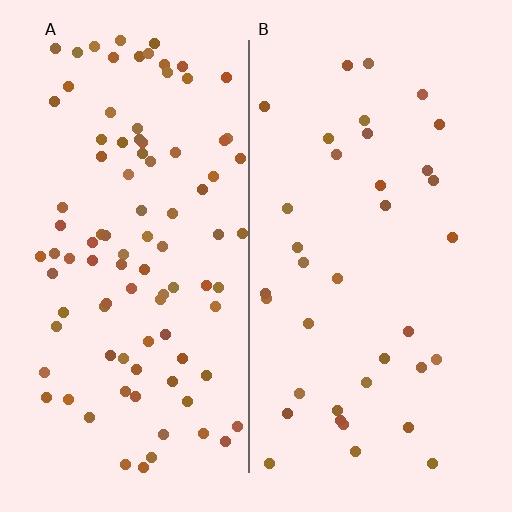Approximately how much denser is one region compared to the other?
Approximately 2.6× — region A over region B.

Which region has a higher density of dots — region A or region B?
A (the left).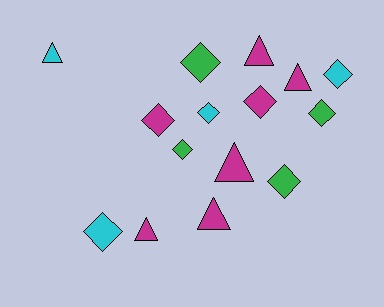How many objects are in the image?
There are 15 objects.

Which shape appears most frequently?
Diamond, with 9 objects.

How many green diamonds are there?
There are 4 green diamonds.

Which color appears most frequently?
Magenta, with 7 objects.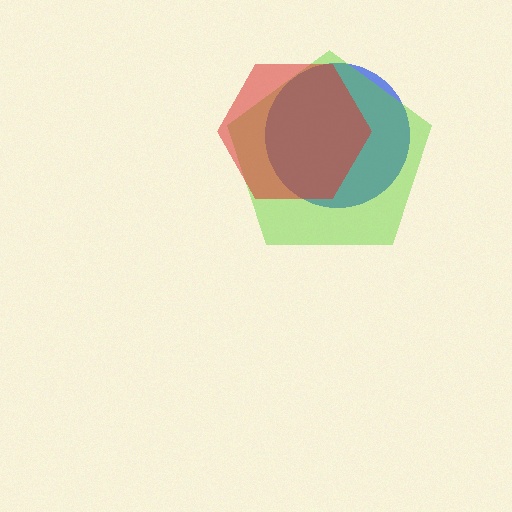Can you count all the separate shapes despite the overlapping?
Yes, there are 3 separate shapes.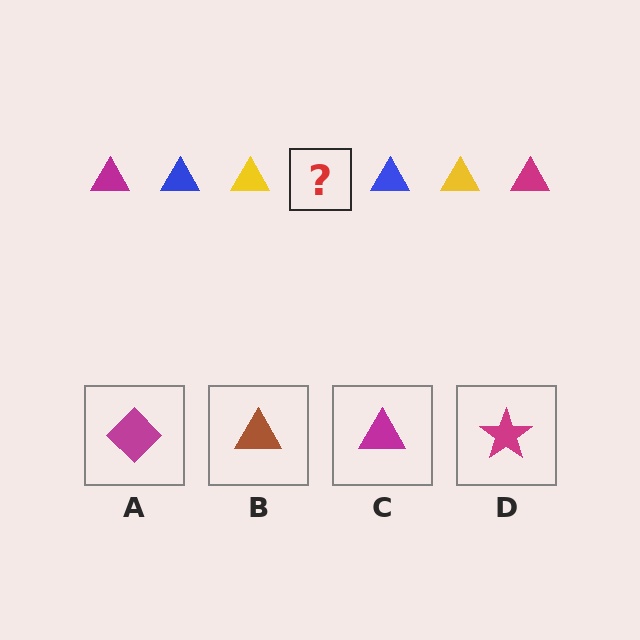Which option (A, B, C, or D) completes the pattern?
C.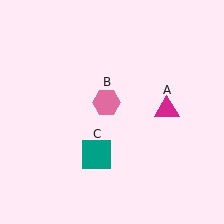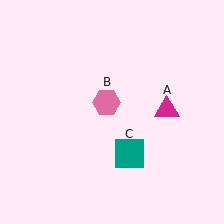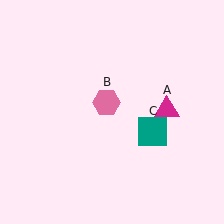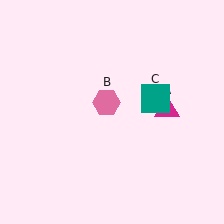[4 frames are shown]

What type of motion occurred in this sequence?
The teal square (object C) rotated counterclockwise around the center of the scene.